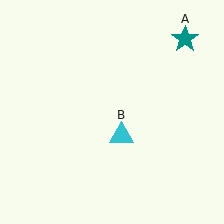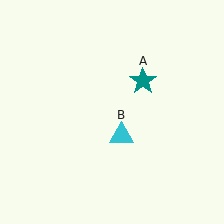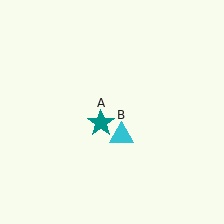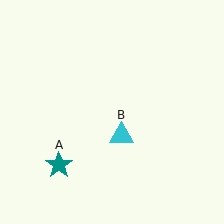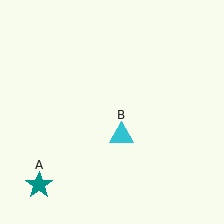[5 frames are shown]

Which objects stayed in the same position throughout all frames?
Cyan triangle (object B) remained stationary.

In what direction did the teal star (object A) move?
The teal star (object A) moved down and to the left.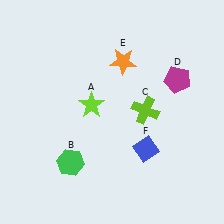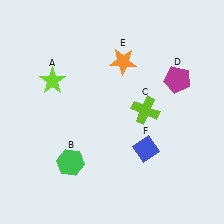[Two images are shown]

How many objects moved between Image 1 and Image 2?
1 object moved between the two images.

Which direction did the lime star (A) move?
The lime star (A) moved left.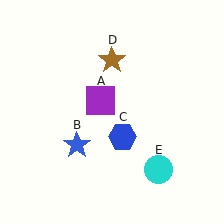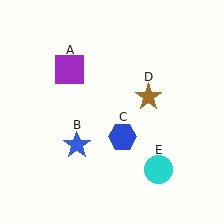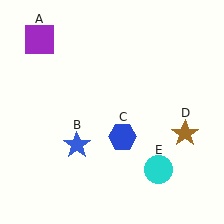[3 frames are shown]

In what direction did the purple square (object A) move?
The purple square (object A) moved up and to the left.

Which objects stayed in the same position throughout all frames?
Blue star (object B) and blue hexagon (object C) and cyan circle (object E) remained stationary.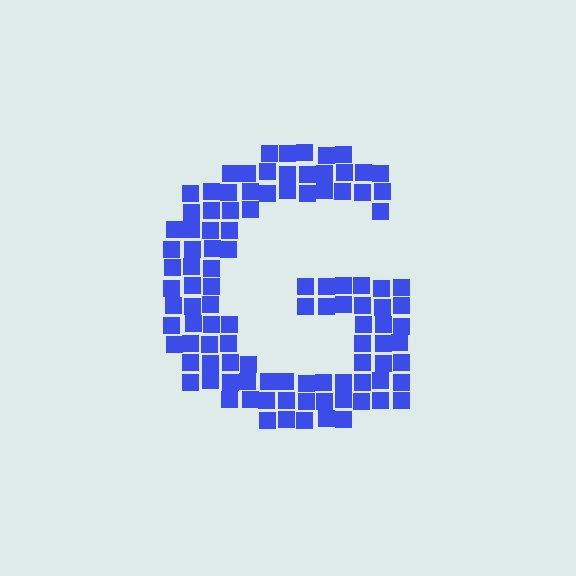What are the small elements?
The small elements are squares.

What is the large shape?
The large shape is the letter G.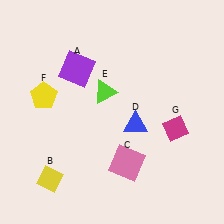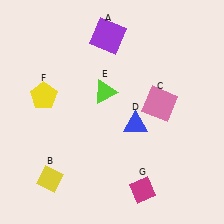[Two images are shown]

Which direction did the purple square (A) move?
The purple square (A) moved up.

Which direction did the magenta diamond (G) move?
The magenta diamond (G) moved down.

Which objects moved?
The objects that moved are: the purple square (A), the pink square (C), the magenta diamond (G).